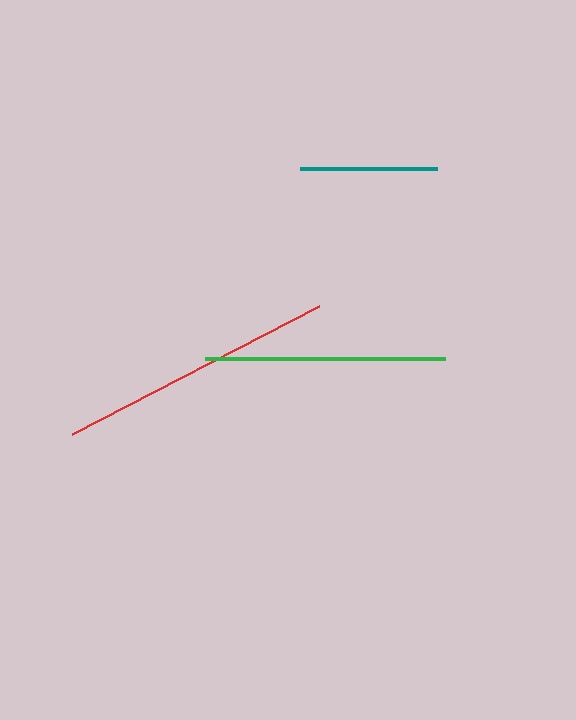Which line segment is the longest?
The red line is the longest at approximately 279 pixels.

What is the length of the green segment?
The green segment is approximately 239 pixels long.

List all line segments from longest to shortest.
From longest to shortest: red, green, teal.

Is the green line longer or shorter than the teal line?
The green line is longer than the teal line.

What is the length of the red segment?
The red segment is approximately 279 pixels long.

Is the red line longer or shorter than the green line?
The red line is longer than the green line.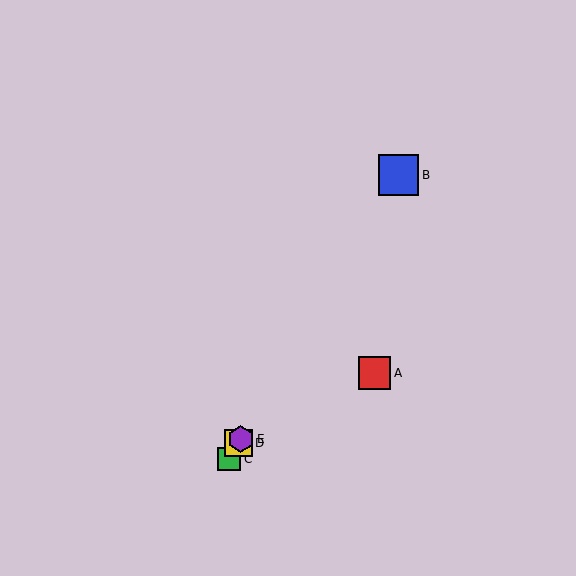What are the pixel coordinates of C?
Object C is at (229, 459).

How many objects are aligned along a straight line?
4 objects (B, C, D, E) are aligned along a straight line.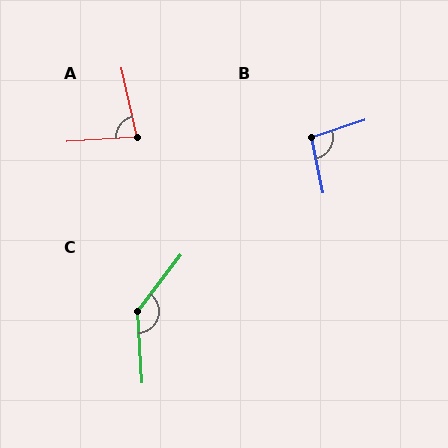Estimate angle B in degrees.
Approximately 96 degrees.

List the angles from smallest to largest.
A (81°), B (96°), C (139°).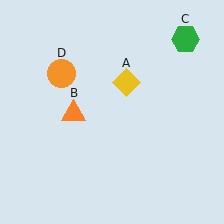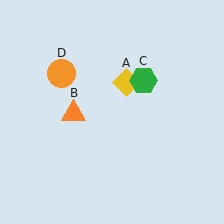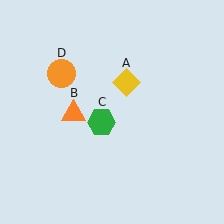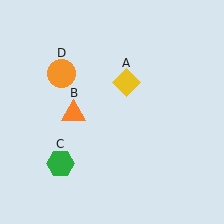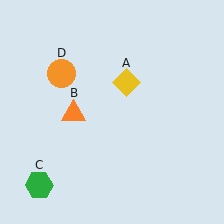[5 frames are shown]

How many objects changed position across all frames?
1 object changed position: green hexagon (object C).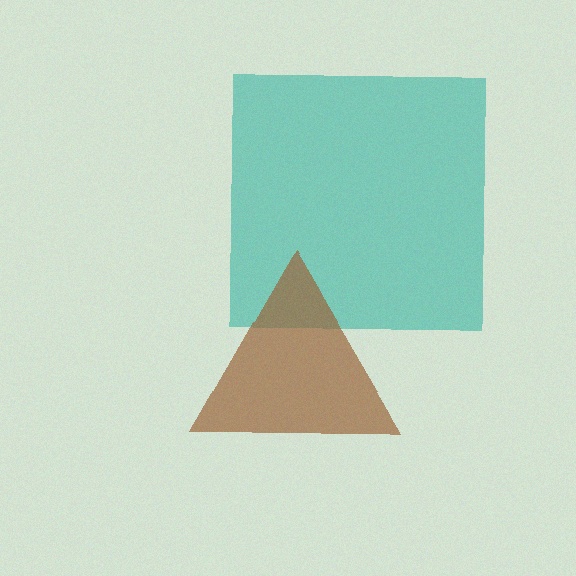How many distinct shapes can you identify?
There are 2 distinct shapes: a teal square, a brown triangle.